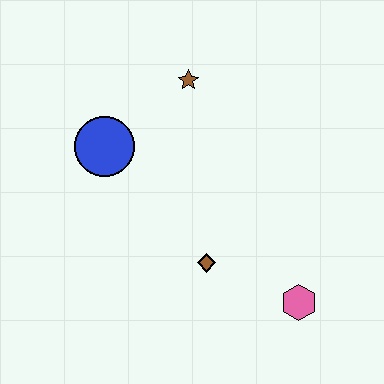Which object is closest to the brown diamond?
The pink hexagon is closest to the brown diamond.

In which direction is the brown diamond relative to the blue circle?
The brown diamond is below the blue circle.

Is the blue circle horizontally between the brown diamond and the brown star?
No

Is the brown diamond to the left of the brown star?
No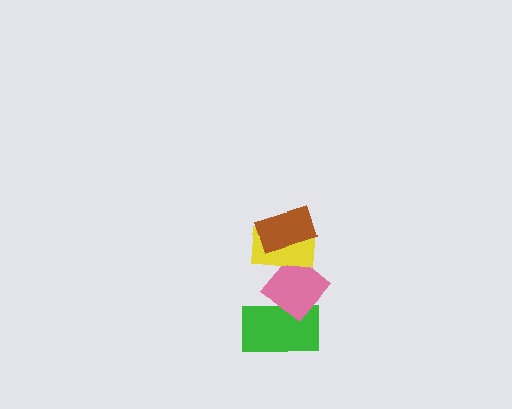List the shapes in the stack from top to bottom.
From top to bottom: the brown rectangle, the yellow rectangle, the pink diamond, the green rectangle.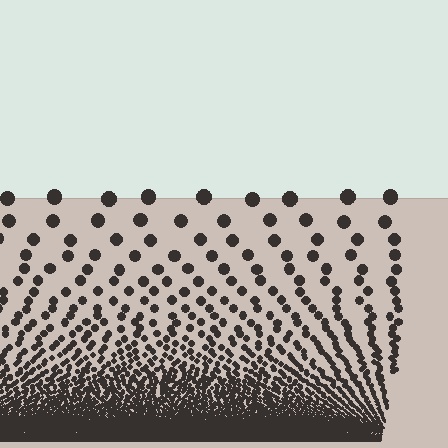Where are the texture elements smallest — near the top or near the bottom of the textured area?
Near the bottom.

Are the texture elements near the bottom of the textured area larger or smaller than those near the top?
Smaller. The gradient is inverted — elements near the bottom are smaller and denser.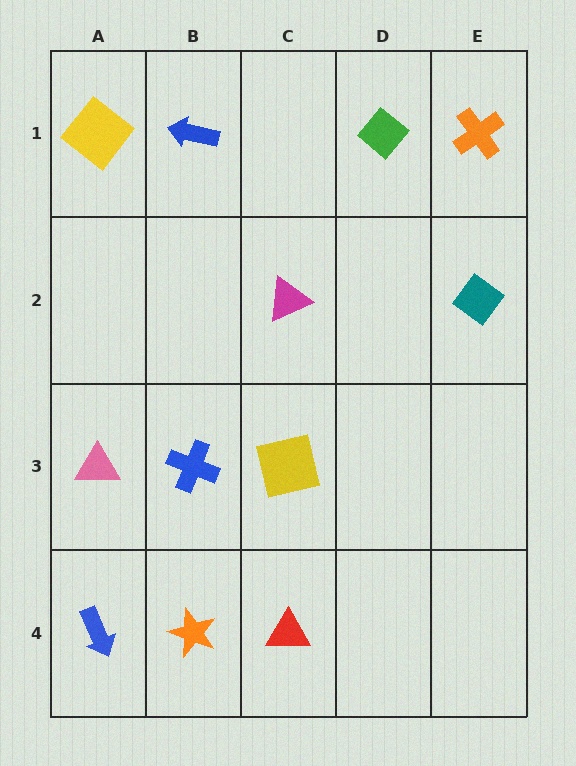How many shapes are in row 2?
2 shapes.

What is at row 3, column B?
A blue cross.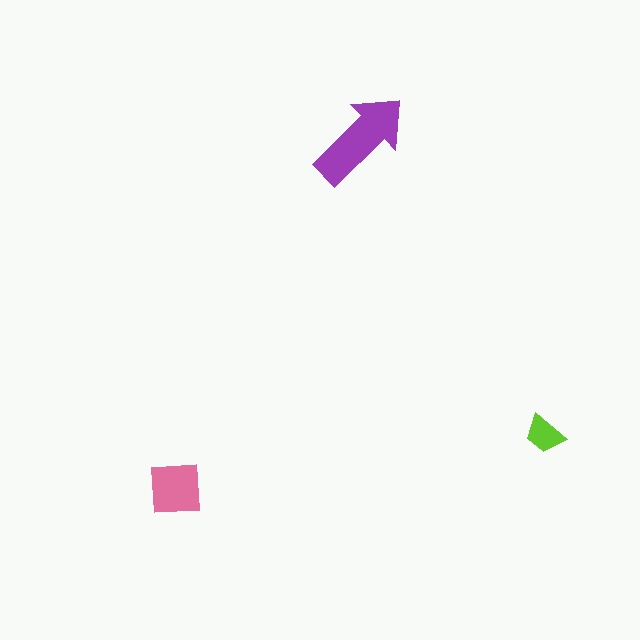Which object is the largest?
The purple arrow.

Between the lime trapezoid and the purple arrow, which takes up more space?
The purple arrow.